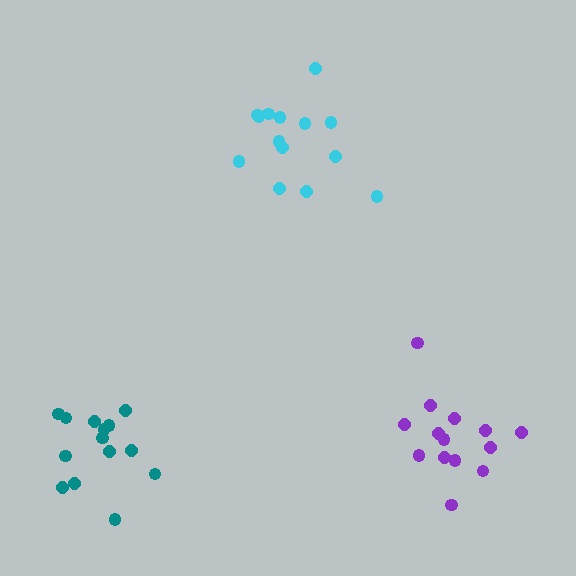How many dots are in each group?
Group 1: 14 dots, Group 2: 14 dots, Group 3: 14 dots (42 total).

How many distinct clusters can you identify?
There are 3 distinct clusters.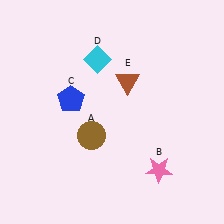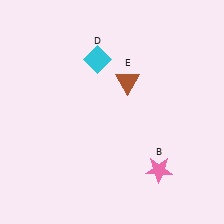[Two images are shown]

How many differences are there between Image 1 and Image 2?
There are 2 differences between the two images.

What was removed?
The brown circle (A), the blue pentagon (C) were removed in Image 2.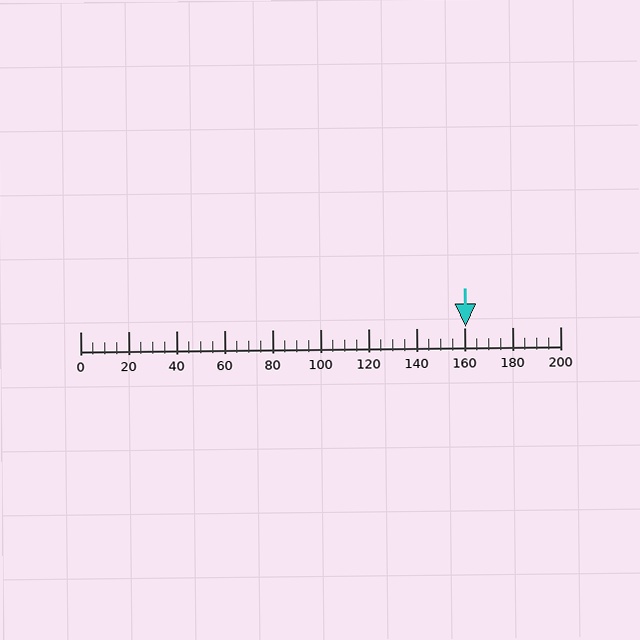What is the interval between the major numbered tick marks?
The major tick marks are spaced 20 units apart.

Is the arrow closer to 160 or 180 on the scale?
The arrow is closer to 160.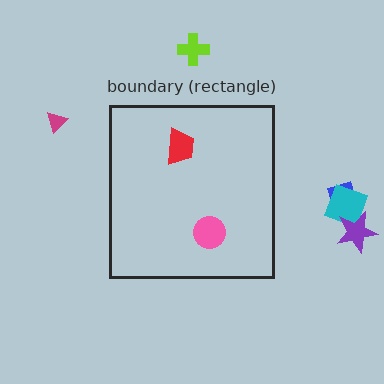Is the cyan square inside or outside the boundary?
Outside.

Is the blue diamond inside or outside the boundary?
Outside.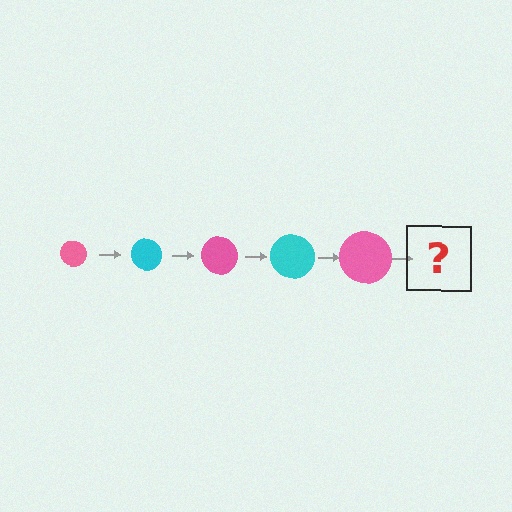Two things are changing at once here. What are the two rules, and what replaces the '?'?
The two rules are that the circle grows larger each step and the color cycles through pink and cyan. The '?' should be a cyan circle, larger than the previous one.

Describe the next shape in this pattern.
It should be a cyan circle, larger than the previous one.